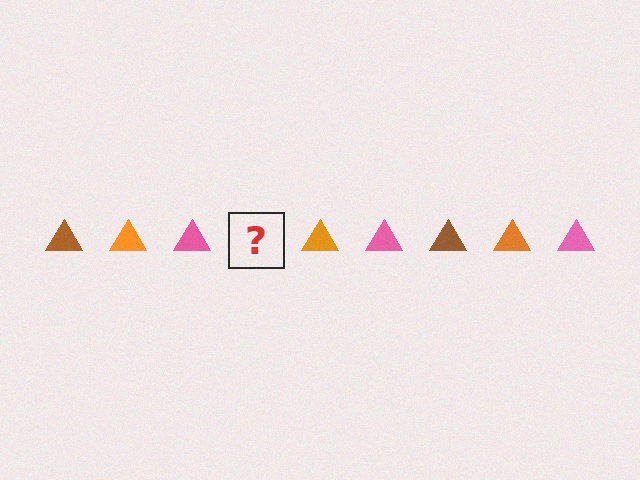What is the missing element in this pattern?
The missing element is a brown triangle.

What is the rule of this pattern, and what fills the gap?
The rule is that the pattern cycles through brown, orange, pink triangles. The gap should be filled with a brown triangle.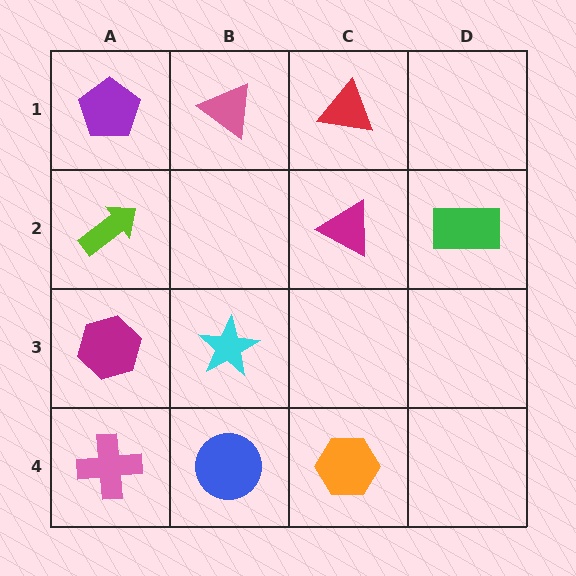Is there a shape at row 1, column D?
No, that cell is empty.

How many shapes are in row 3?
2 shapes.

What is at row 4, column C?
An orange hexagon.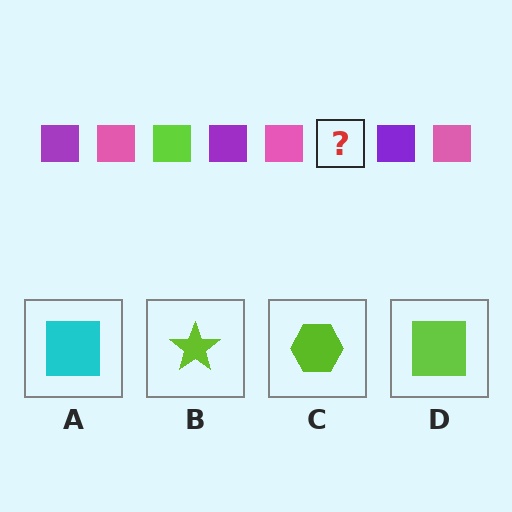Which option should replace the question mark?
Option D.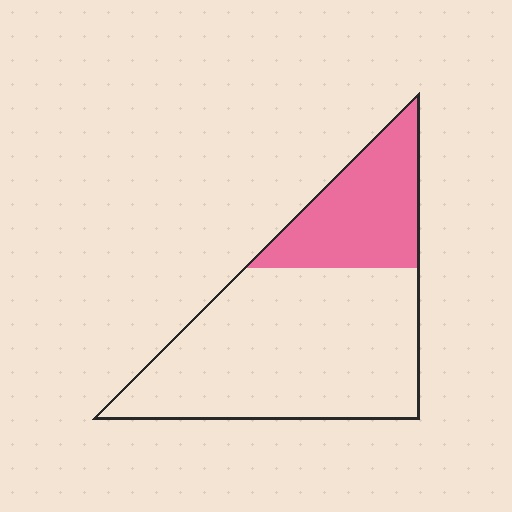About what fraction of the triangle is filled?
About one quarter (1/4).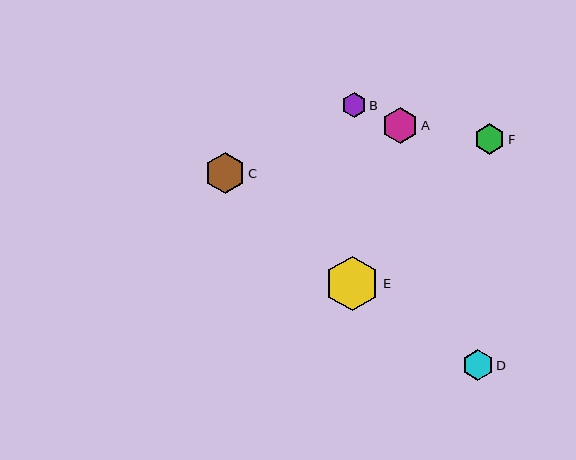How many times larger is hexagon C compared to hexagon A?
Hexagon C is approximately 1.1 times the size of hexagon A.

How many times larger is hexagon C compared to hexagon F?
Hexagon C is approximately 1.3 times the size of hexagon F.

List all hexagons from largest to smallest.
From largest to smallest: E, C, A, D, F, B.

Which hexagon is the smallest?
Hexagon B is the smallest with a size of approximately 24 pixels.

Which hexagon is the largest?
Hexagon E is the largest with a size of approximately 55 pixels.